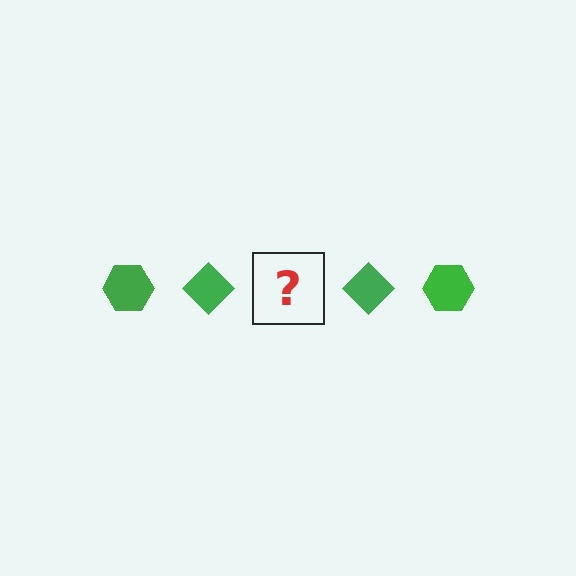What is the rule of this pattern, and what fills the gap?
The rule is that the pattern cycles through hexagon, diamond shapes in green. The gap should be filled with a green hexagon.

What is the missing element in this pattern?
The missing element is a green hexagon.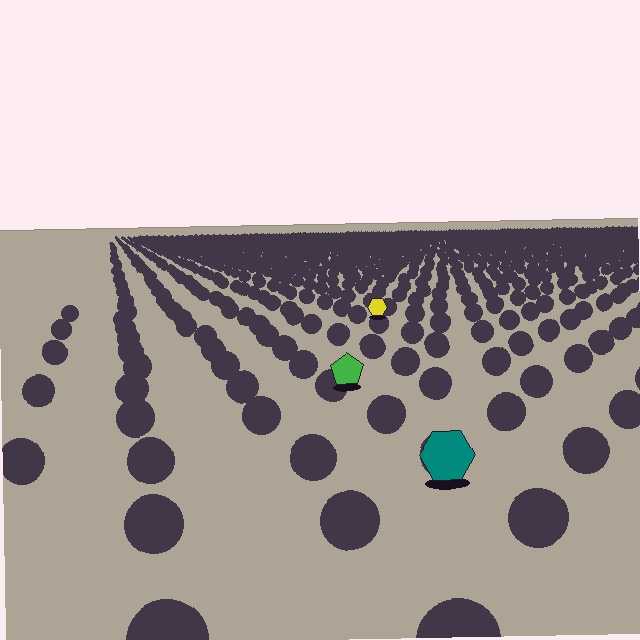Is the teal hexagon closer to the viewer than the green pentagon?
Yes. The teal hexagon is closer — you can tell from the texture gradient: the ground texture is coarser near it.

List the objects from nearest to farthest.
From nearest to farthest: the teal hexagon, the green pentagon, the yellow hexagon.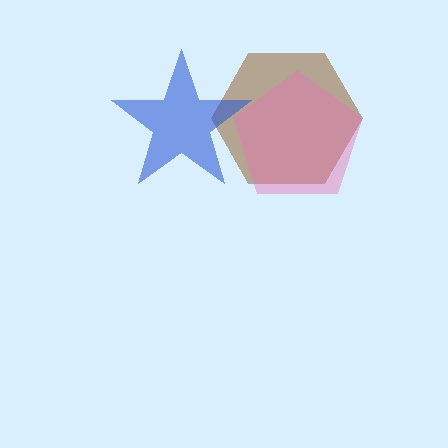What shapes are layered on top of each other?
The layered shapes are: a brown hexagon, a blue star, a pink pentagon.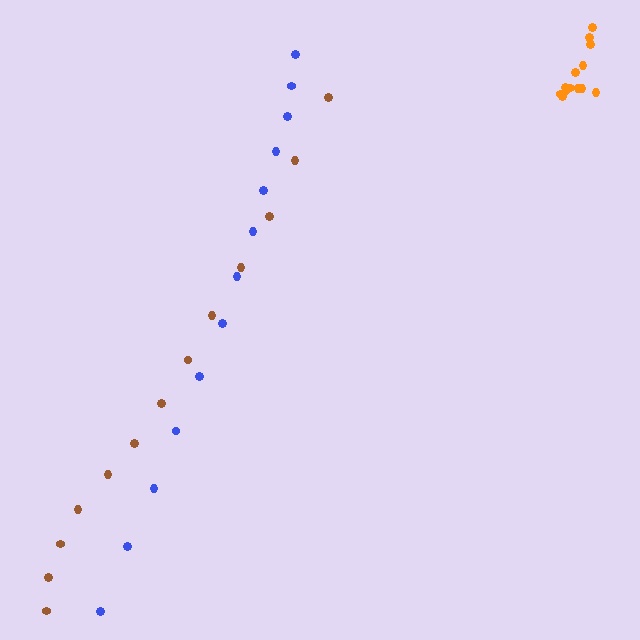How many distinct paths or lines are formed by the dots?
There are 3 distinct paths.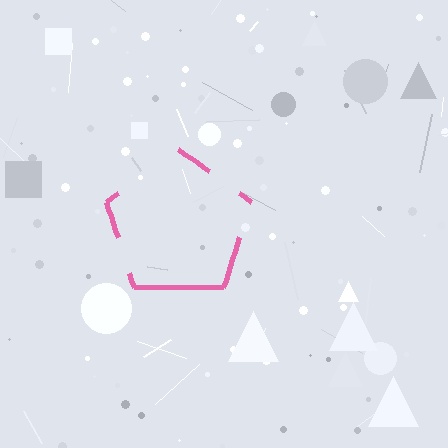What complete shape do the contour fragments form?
The contour fragments form a pentagon.